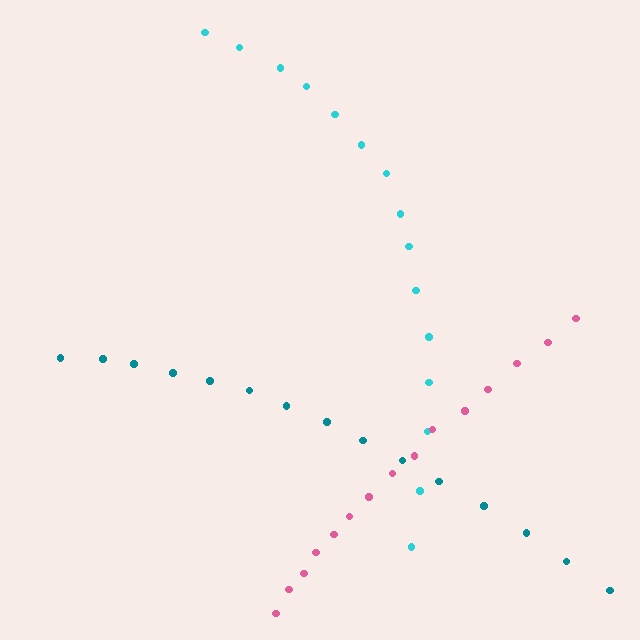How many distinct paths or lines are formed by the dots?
There are 3 distinct paths.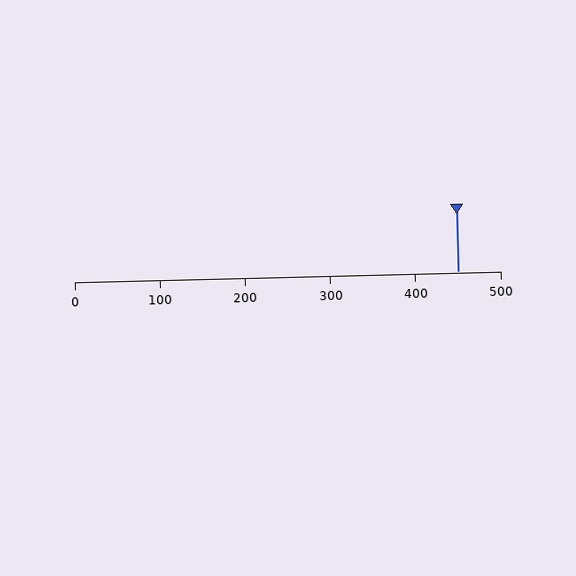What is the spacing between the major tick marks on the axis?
The major ticks are spaced 100 apart.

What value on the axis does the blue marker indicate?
The marker indicates approximately 450.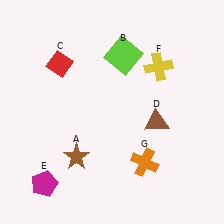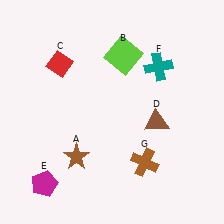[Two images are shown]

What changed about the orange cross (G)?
In Image 1, G is orange. In Image 2, it changed to brown.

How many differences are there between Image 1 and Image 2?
There are 2 differences between the two images.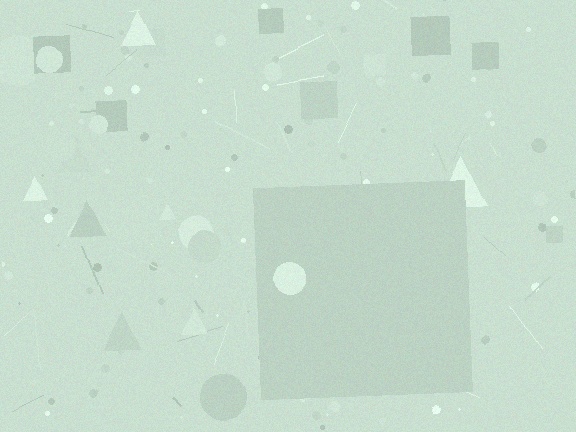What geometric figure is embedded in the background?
A square is embedded in the background.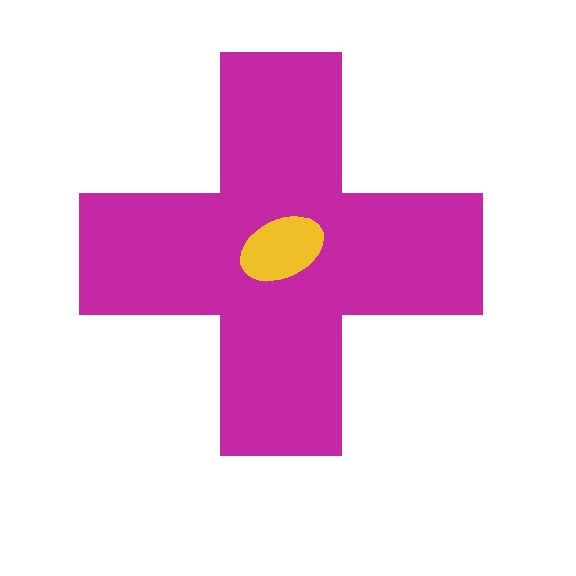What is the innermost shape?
The yellow ellipse.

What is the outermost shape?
The magenta cross.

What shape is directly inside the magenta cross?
The yellow ellipse.